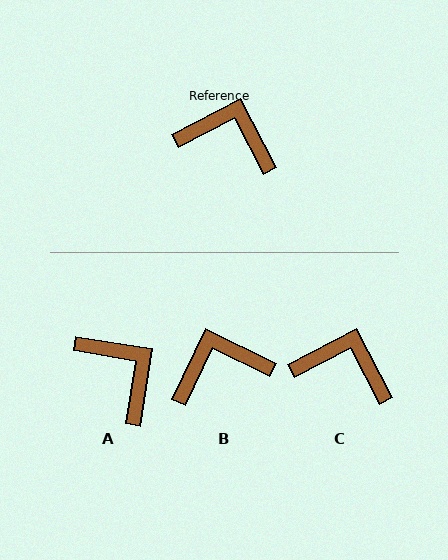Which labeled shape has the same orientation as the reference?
C.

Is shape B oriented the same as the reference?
No, it is off by about 37 degrees.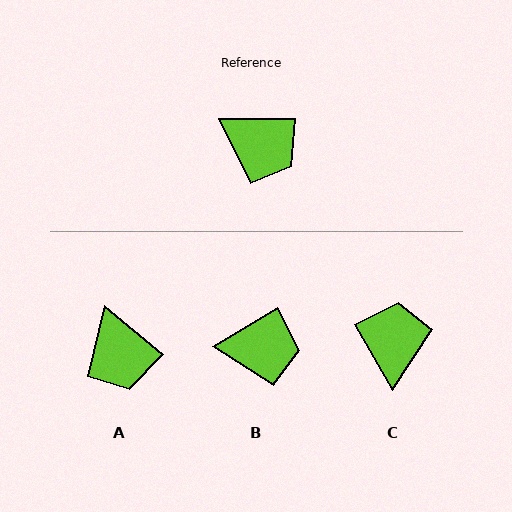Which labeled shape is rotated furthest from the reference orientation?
C, about 120 degrees away.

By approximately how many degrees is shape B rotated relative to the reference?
Approximately 31 degrees counter-clockwise.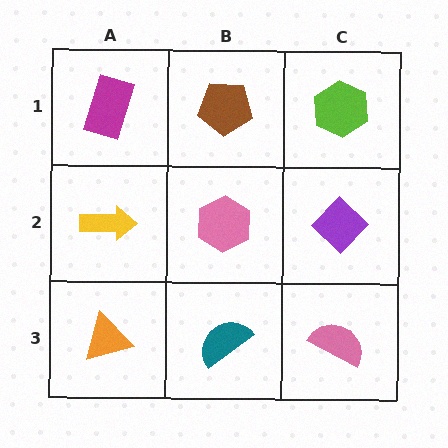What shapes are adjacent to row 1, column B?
A pink hexagon (row 2, column B), a magenta rectangle (row 1, column A), a lime hexagon (row 1, column C).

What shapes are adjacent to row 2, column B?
A brown pentagon (row 1, column B), a teal semicircle (row 3, column B), a yellow arrow (row 2, column A), a purple diamond (row 2, column C).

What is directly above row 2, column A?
A magenta rectangle.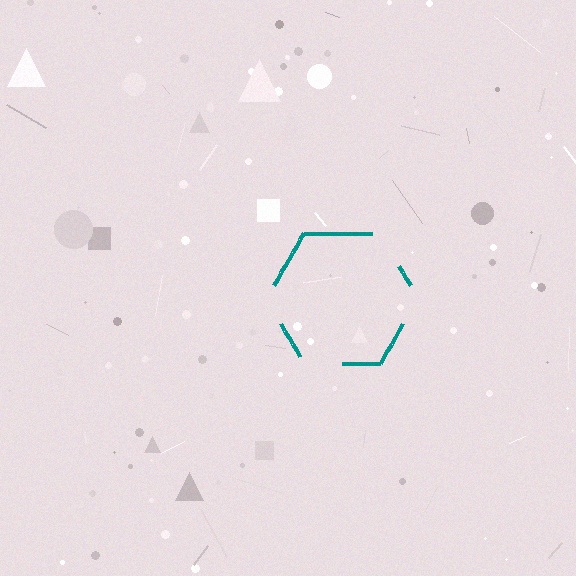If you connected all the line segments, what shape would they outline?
They would outline a hexagon.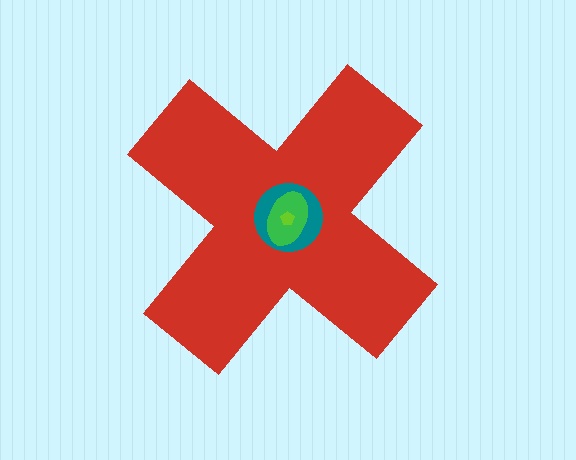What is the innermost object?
The lime pentagon.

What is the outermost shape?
The red cross.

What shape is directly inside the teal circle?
The green ellipse.